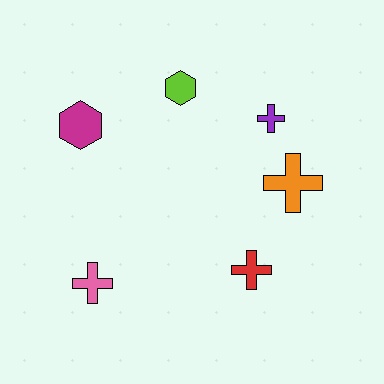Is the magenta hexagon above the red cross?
Yes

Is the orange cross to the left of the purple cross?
No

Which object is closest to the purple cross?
The orange cross is closest to the purple cross.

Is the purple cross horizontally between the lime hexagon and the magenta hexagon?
No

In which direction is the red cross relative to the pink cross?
The red cross is to the right of the pink cross.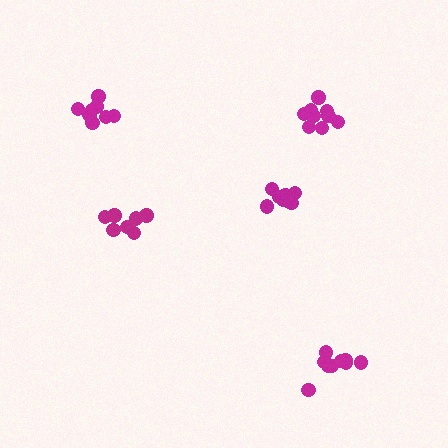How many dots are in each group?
Group 1: 7 dots, Group 2: 9 dots, Group 3: 9 dots, Group 4: 8 dots, Group 5: 8 dots (41 total).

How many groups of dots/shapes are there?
There are 5 groups.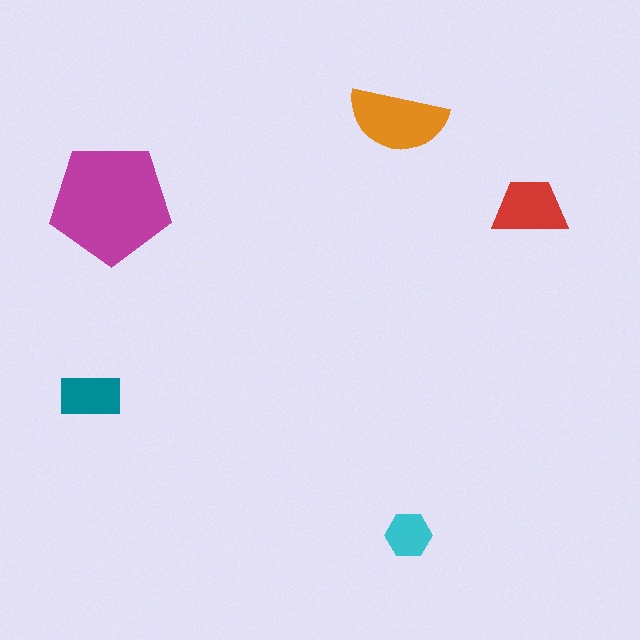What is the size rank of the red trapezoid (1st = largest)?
3rd.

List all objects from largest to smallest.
The magenta pentagon, the orange semicircle, the red trapezoid, the teal rectangle, the cyan hexagon.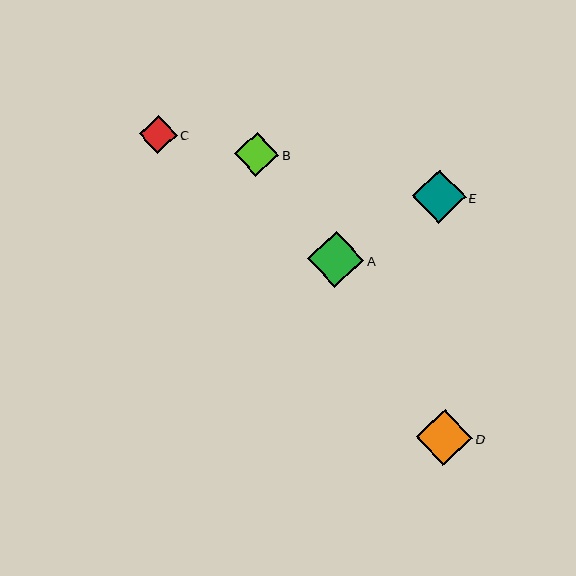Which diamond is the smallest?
Diamond C is the smallest with a size of approximately 38 pixels.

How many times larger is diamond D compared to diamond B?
Diamond D is approximately 1.3 times the size of diamond B.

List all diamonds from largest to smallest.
From largest to smallest: A, D, E, B, C.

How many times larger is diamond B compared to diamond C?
Diamond B is approximately 1.2 times the size of diamond C.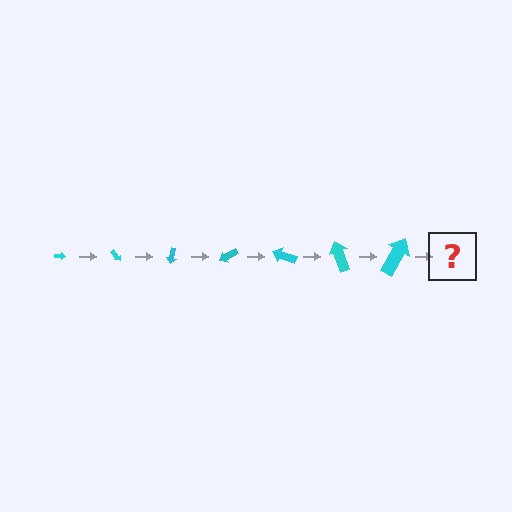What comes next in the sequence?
The next element should be an arrow, larger than the previous one and rotated 350 degrees from the start.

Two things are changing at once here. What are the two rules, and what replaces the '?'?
The two rules are that the arrow grows larger each step and it rotates 50 degrees each step. The '?' should be an arrow, larger than the previous one and rotated 350 degrees from the start.